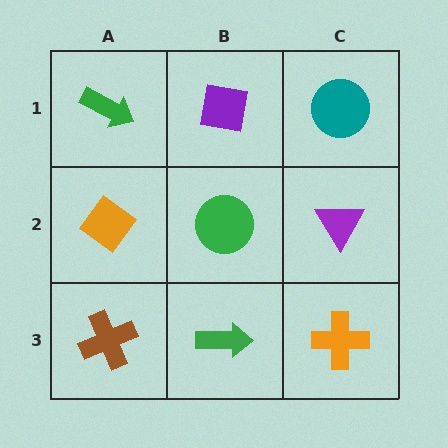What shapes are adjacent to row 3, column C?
A purple triangle (row 2, column C), a green arrow (row 3, column B).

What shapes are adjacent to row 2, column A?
A green arrow (row 1, column A), a brown cross (row 3, column A), a green circle (row 2, column B).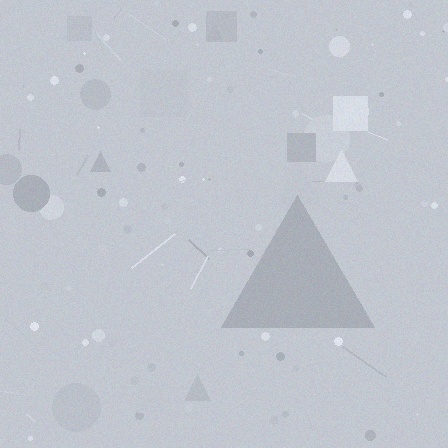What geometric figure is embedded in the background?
A triangle is embedded in the background.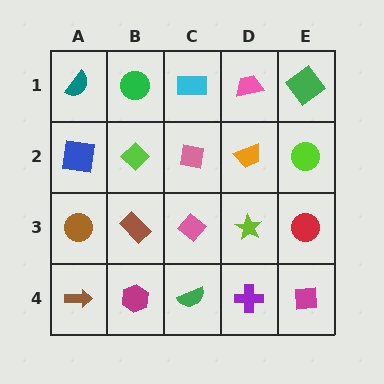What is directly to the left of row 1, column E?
A pink trapezoid.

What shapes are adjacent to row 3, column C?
A pink square (row 2, column C), a green semicircle (row 4, column C), a brown rectangle (row 3, column B), a lime star (row 3, column D).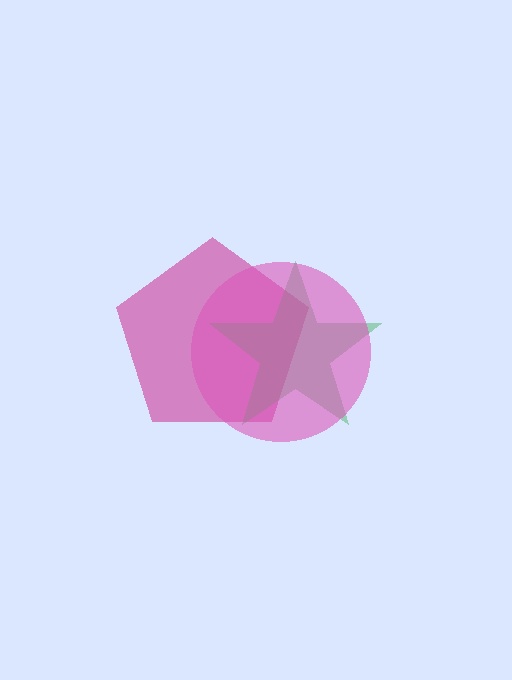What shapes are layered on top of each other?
The layered shapes are: a magenta pentagon, a green star, a pink circle.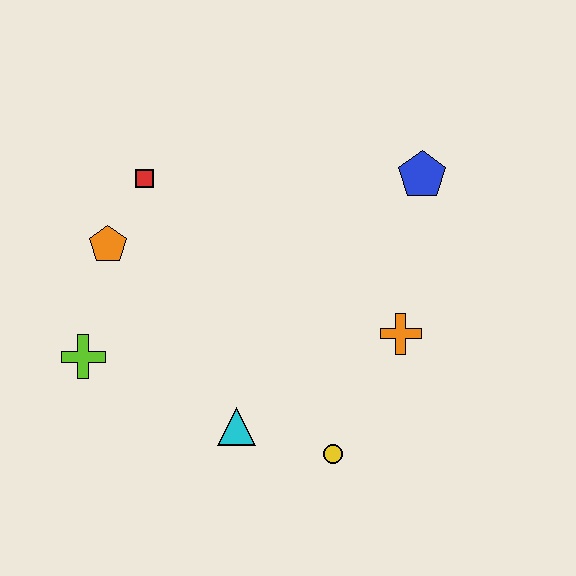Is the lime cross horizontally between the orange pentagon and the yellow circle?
No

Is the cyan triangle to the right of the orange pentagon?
Yes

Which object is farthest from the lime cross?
The blue pentagon is farthest from the lime cross.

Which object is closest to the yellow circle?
The cyan triangle is closest to the yellow circle.